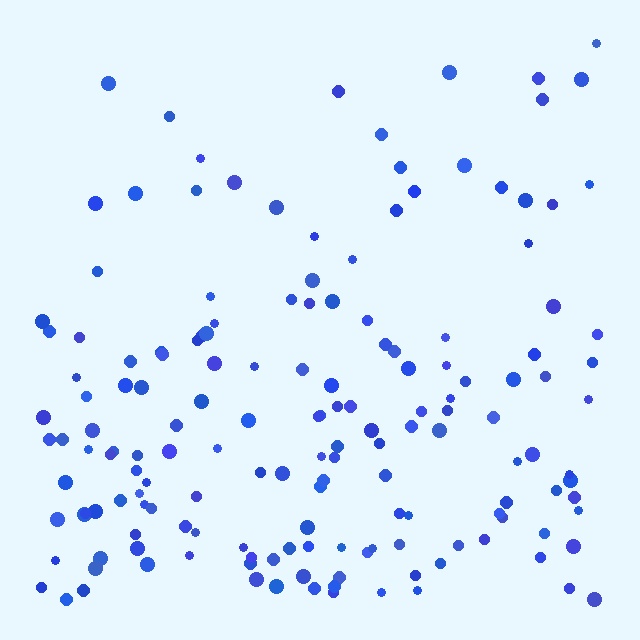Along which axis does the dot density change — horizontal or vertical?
Vertical.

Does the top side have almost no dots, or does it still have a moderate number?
Still a moderate number, just noticeably fewer than the bottom.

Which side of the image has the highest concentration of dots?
The bottom.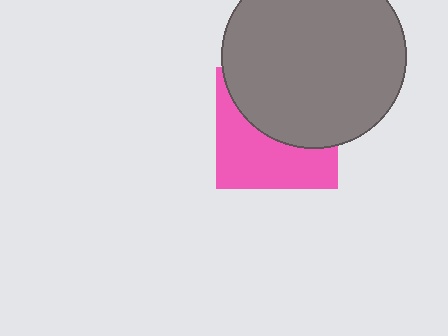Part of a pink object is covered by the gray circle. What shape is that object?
It is a square.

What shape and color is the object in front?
The object in front is a gray circle.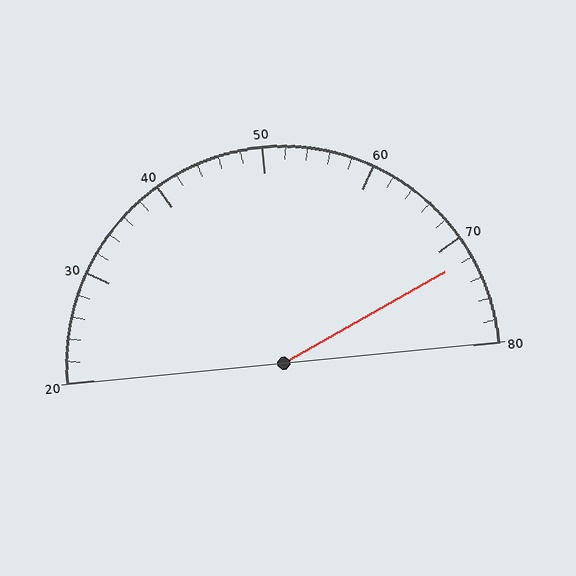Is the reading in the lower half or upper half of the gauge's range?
The reading is in the upper half of the range (20 to 80).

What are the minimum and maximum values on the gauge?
The gauge ranges from 20 to 80.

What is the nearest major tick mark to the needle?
The nearest major tick mark is 70.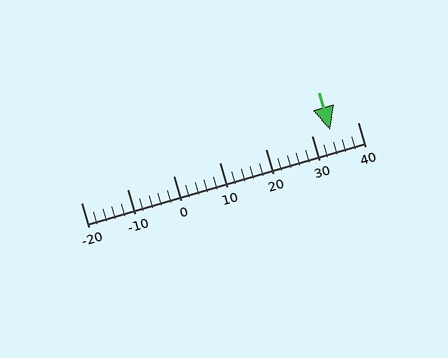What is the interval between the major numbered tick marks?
The major tick marks are spaced 10 units apart.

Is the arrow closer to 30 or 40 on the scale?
The arrow is closer to 30.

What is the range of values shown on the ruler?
The ruler shows values from -20 to 40.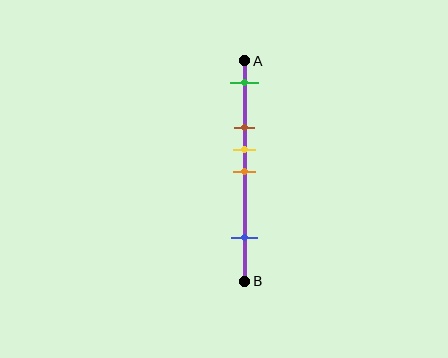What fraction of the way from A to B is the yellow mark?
The yellow mark is approximately 40% (0.4) of the way from A to B.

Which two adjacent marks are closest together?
The yellow and orange marks are the closest adjacent pair.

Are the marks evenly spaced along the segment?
No, the marks are not evenly spaced.